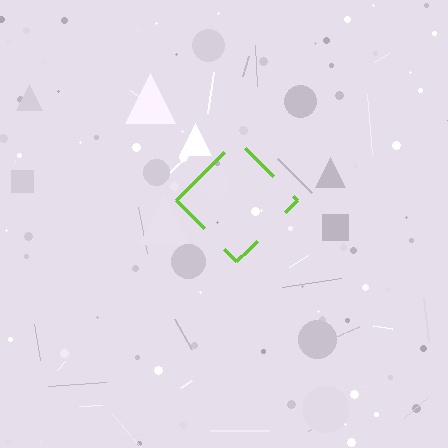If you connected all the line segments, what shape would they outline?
They would outline a diamond.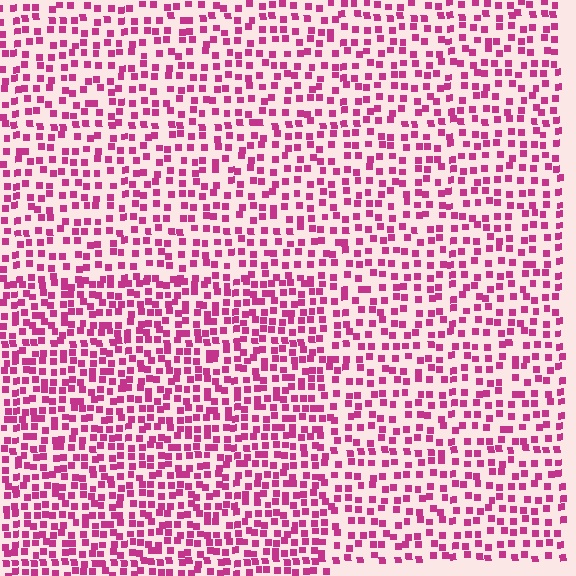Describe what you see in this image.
The image contains small magenta elements arranged at two different densities. A rectangle-shaped region is visible where the elements are more densely packed than the surrounding area.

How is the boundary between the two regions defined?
The boundary is defined by a change in element density (approximately 1.5x ratio). All elements are the same color, size, and shape.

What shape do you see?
I see a rectangle.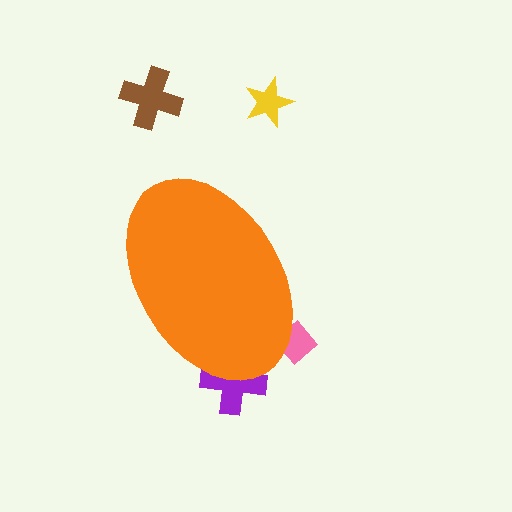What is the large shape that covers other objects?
An orange ellipse.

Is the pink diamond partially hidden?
Yes, the pink diamond is partially hidden behind the orange ellipse.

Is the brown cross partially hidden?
No, the brown cross is fully visible.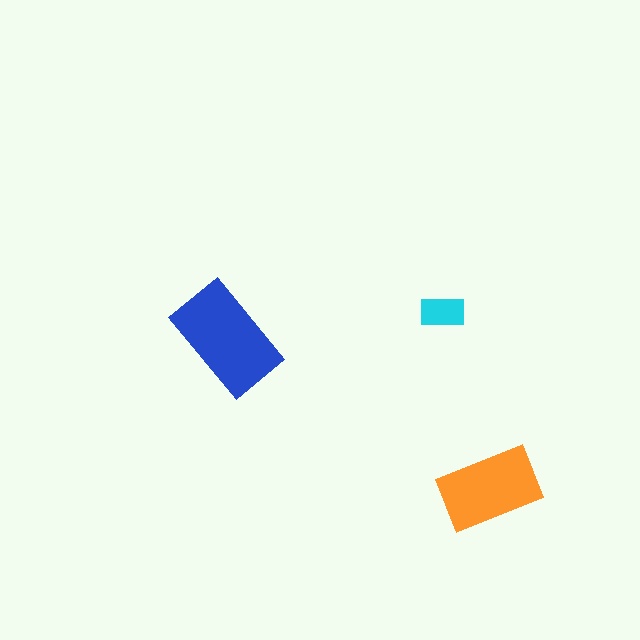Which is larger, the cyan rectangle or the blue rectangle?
The blue one.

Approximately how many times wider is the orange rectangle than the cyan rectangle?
About 2 times wider.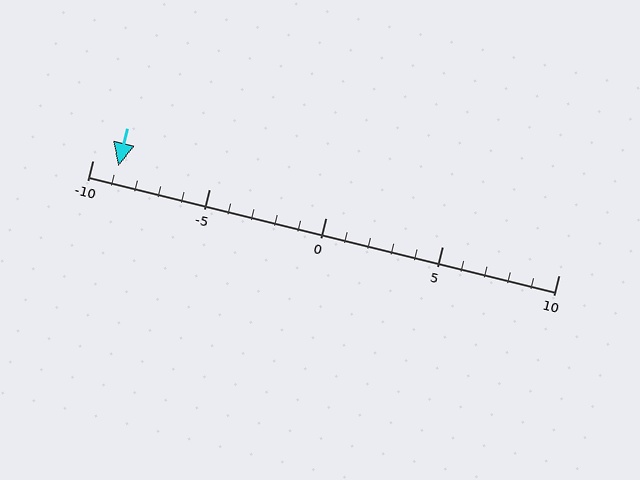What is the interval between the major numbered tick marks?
The major tick marks are spaced 5 units apart.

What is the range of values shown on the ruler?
The ruler shows values from -10 to 10.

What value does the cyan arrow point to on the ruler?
The cyan arrow points to approximately -9.